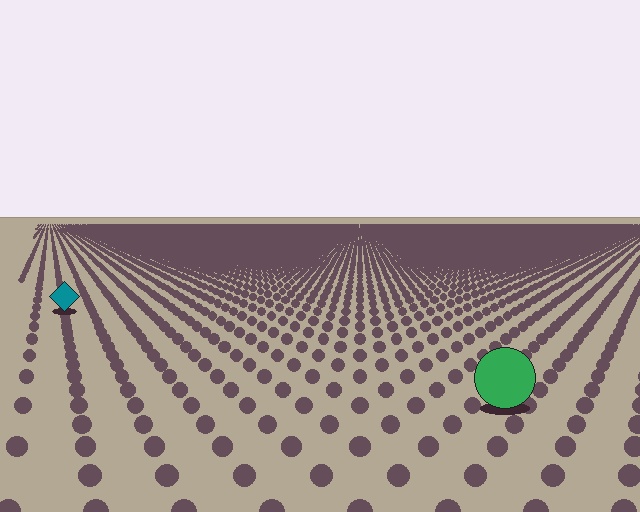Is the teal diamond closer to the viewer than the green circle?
No. The green circle is closer — you can tell from the texture gradient: the ground texture is coarser near it.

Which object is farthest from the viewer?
The teal diamond is farthest from the viewer. It appears smaller and the ground texture around it is denser.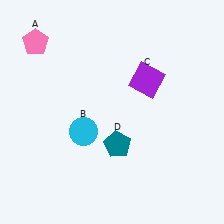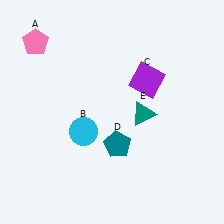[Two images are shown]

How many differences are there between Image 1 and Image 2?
There is 1 difference between the two images.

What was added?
A teal triangle (E) was added in Image 2.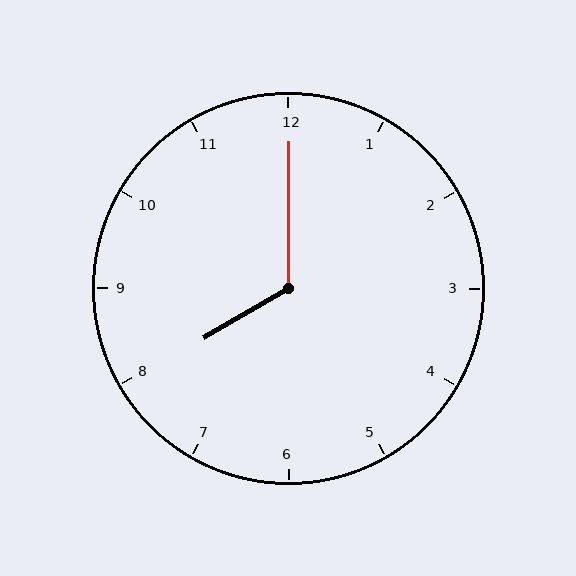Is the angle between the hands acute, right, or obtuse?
It is obtuse.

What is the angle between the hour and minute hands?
Approximately 120 degrees.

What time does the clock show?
8:00.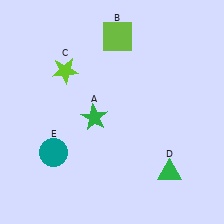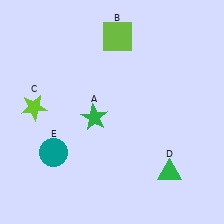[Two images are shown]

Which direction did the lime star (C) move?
The lime star (C) moved down.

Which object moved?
The lime star (C) moved down.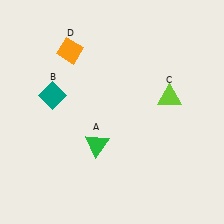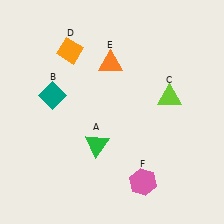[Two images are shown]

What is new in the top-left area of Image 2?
An orange triangle (E) was added in the top-left area of Image 2.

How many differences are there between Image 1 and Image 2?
There are 2 differences between the two images.